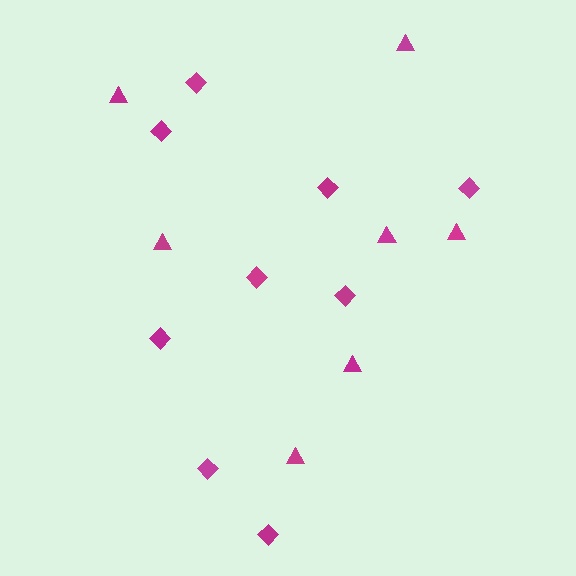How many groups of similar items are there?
There are 2 groups: one group of diamonds (9) and one group of triangles (7).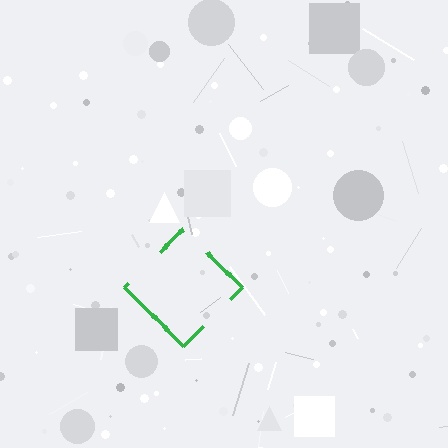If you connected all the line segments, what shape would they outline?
They would outline a diamond.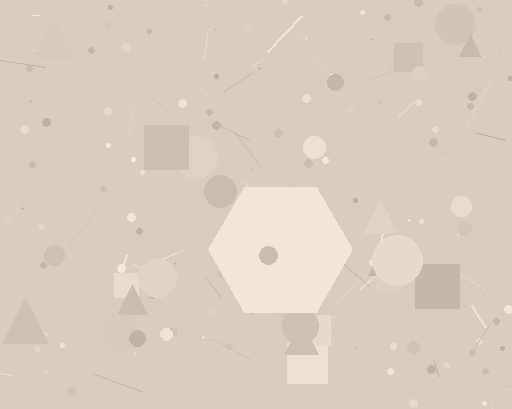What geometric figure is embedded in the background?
A hexagon is embedded in the background.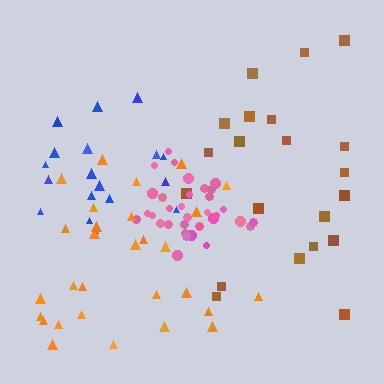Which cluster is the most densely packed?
Pink.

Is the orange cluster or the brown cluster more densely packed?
Orange.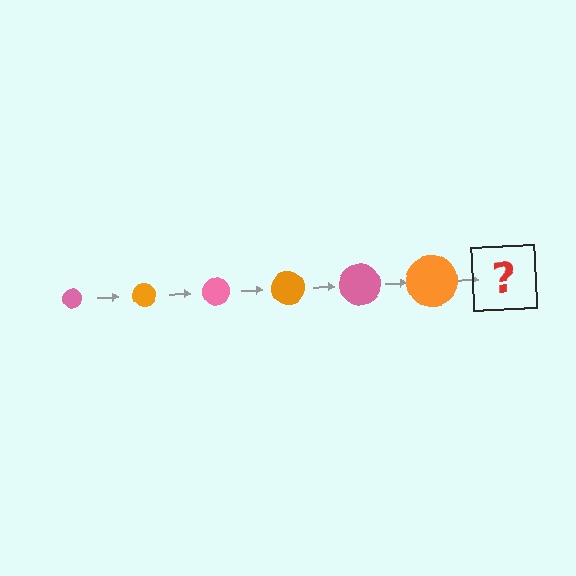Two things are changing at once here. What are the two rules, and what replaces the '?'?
The two rules are that the circle grows larger each step and the color cycles through pink and orange. The '?' should be a pink circle, larger than the previous one.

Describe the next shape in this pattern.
It should be a pink circle, larger than the previous one.